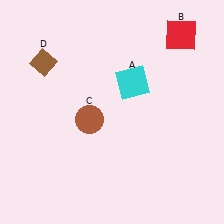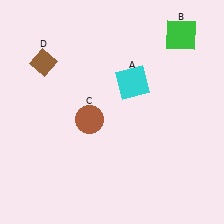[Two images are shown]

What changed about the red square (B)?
In Image 1, B is red. In Image 2, it changed to green.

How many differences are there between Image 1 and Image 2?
There is 1 difference between the two images.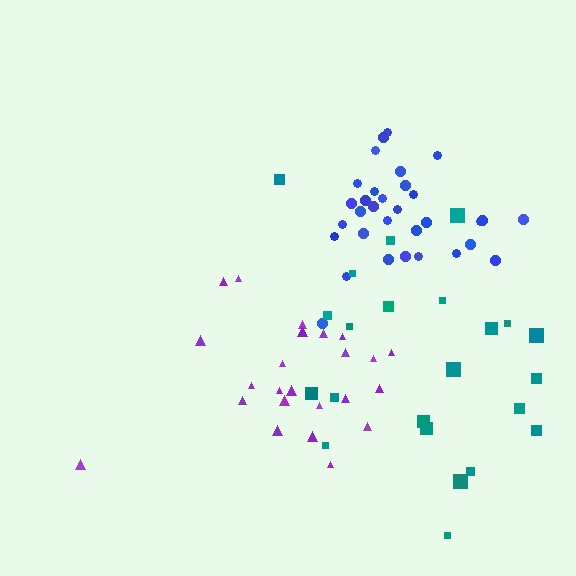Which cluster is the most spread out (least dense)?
Teal.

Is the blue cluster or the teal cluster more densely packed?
Blue.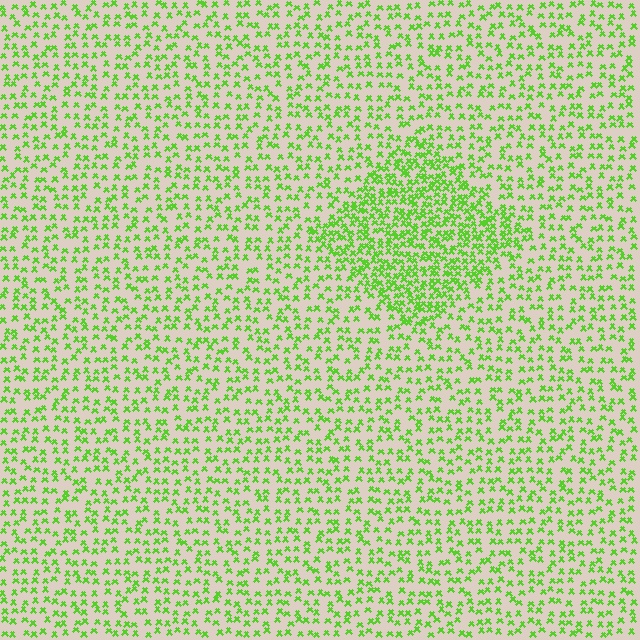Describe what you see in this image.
The image contains small lime elements arranged at two different densities. A diamond-shaped region is visible where the elements are more densely packed than the surrounding area.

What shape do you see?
I see a diamond.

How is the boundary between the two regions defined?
The boundary is defined by a change in element density (approximately 2.0x ratio). All elements are the same color, size, and shape.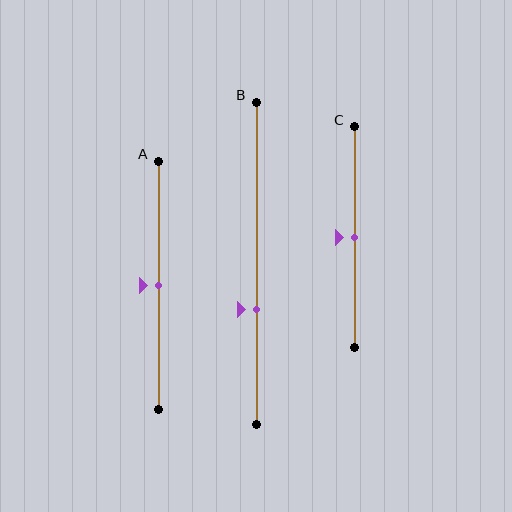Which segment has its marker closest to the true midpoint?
Segment A has its marker closest to the true midpoint.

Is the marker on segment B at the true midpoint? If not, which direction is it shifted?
No, the marker on segment B is shifted downward by about 14% of the segment length.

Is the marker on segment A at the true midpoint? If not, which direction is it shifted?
Yes, the marker on segment A is at the true midpoint.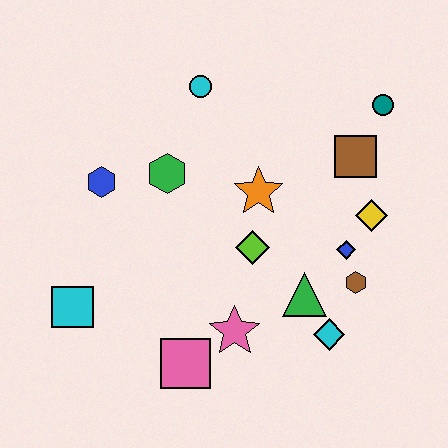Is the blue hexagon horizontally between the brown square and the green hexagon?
No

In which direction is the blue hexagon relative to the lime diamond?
The blue hexagon is to the left of the lime diamond.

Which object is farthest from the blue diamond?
The cyan square is farthest from the blue diamond.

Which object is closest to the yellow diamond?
The blue diamond is closest to the yellow diamond.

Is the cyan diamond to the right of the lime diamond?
Yes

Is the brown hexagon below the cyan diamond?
No